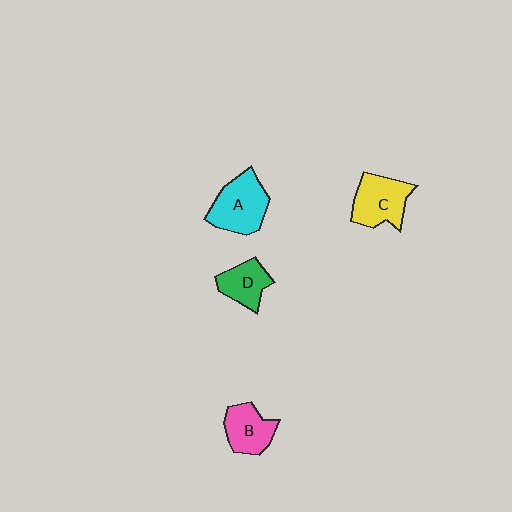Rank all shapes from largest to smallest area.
From largest to smallest: A (cyan), C (yellow), B (pink), D (green).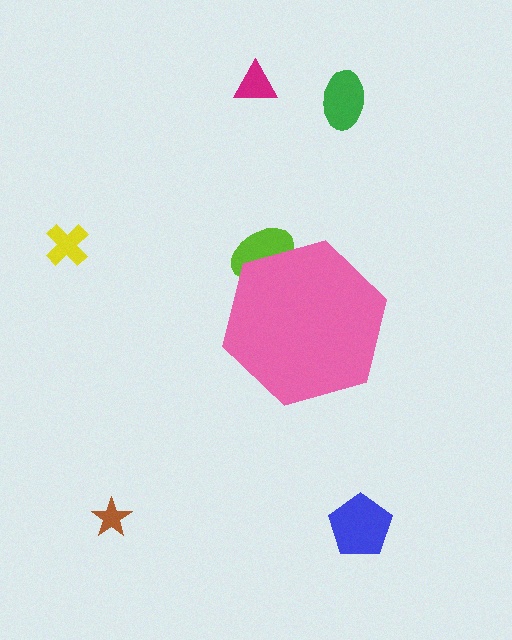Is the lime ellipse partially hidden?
Yes, the lime ellipse is partially hidden behind the pink hexagon.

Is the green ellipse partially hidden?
No, the green ellipse is fully visible.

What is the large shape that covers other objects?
A pink hexagon.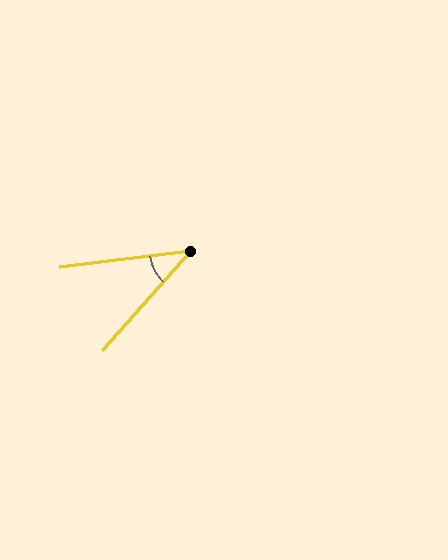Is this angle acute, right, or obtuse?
It is acute.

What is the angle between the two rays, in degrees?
Approximately 42 degrees.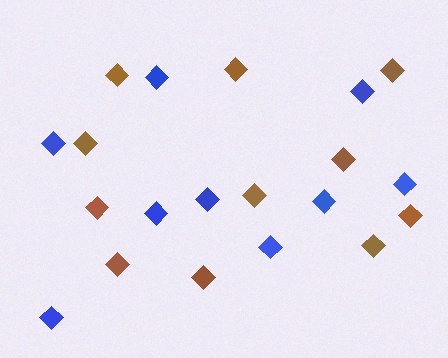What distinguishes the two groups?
There are 2 groups: one group of blue diamonds (9) and one group of brown diamonds (11).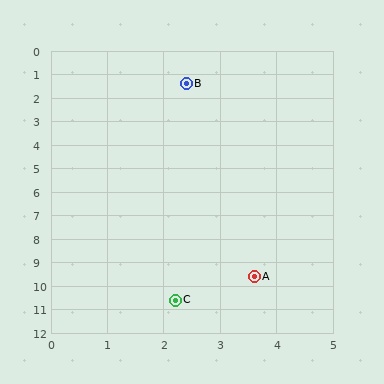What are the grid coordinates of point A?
Point A is at approximately (3.6, 9.6).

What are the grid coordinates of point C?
Point C is at approximately (2.2, 10.6).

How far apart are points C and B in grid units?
Points C and B are about 9.2 grid units apart.